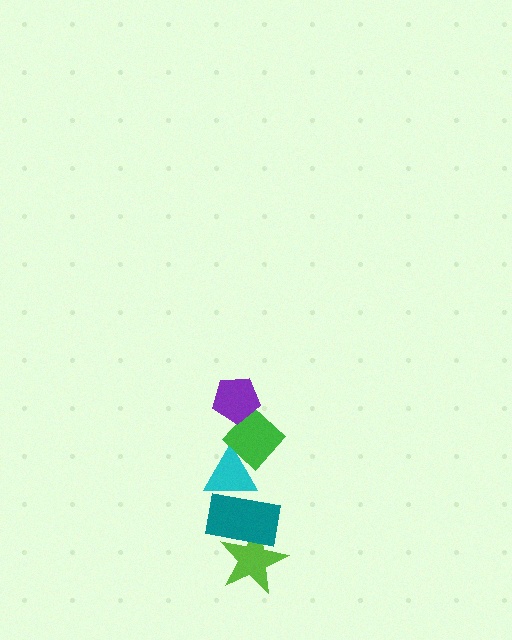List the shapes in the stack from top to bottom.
From top to bottom: the purple pentagon, the green diamond, the cyan triangle, the teal rectangle, the lime star.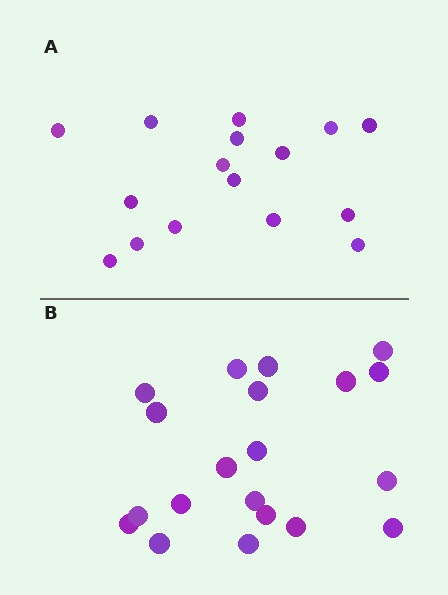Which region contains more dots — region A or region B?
Region B (the bottom region) has more dots.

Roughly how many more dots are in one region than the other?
Region B has about 4 more dots than region A.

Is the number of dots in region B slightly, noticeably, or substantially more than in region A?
Region B has noticeably more, but not dramatically so. The ratio is roughly 1.2 to 1.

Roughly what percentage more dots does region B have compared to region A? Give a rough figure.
About 25% more.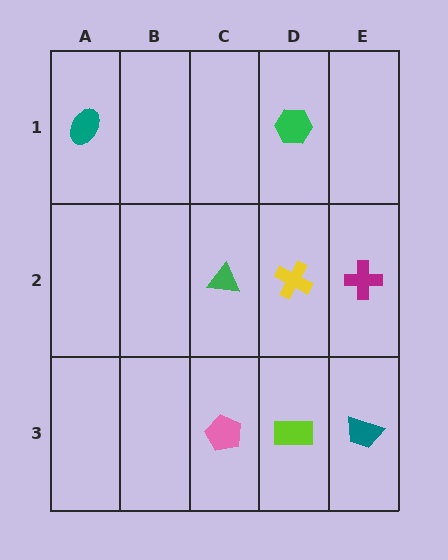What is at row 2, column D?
A yellow cross.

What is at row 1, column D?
A green hexagon.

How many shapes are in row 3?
3 shapes.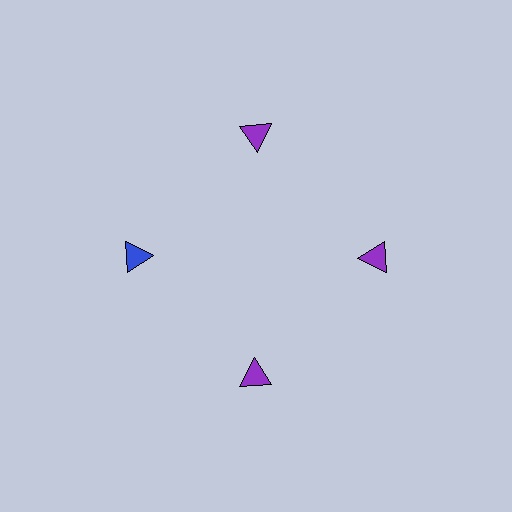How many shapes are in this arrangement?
There are 4 shapes arranged in a ring pattern.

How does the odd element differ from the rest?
It has a different color: blue instead of purple.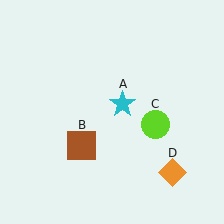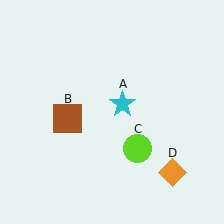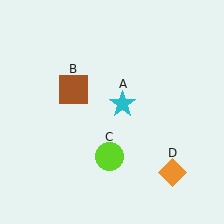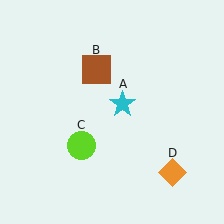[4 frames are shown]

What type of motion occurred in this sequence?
The brown square (object B), lime circle (object C) rotated clockwise around the center of the scene.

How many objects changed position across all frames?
2 objects changed position: brown square (object B), lime circle (object C).